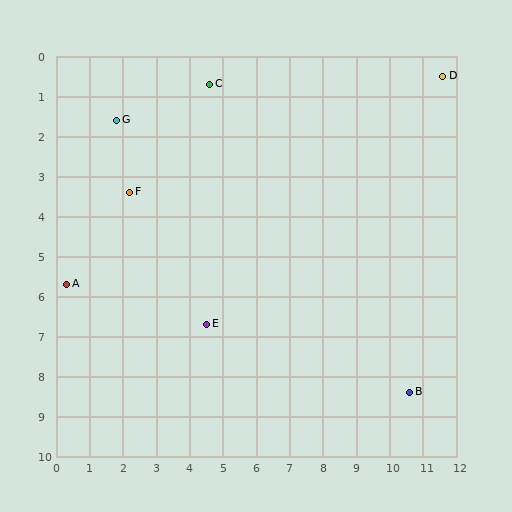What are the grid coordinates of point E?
Point E is at approximately (4.5, 6.7).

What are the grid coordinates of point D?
Point D is at approximately (11.6, 0.5).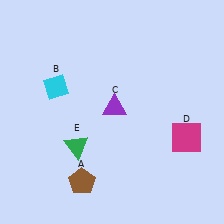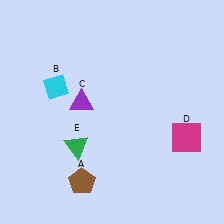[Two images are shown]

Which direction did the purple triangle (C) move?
The purple triangle (C) moved left.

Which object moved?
The purple triangle (C) moved left.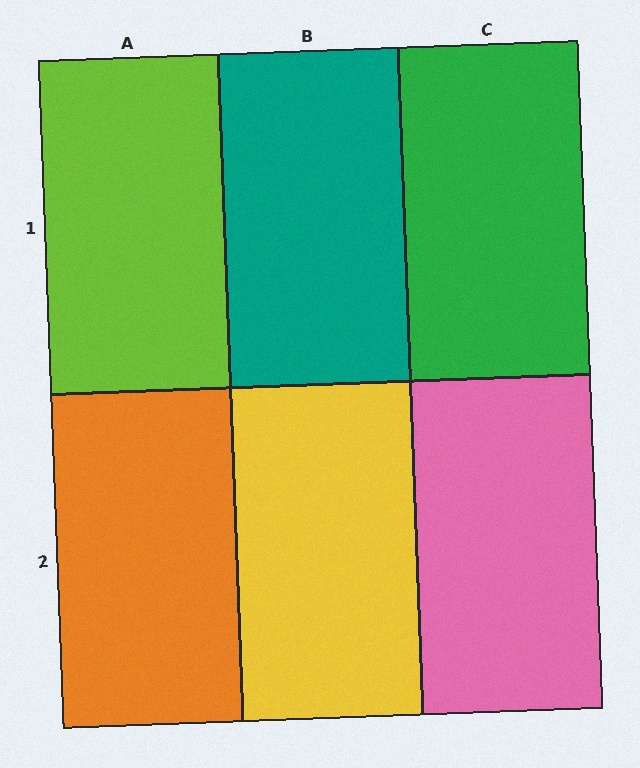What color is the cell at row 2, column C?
Pink.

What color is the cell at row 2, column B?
Yellow.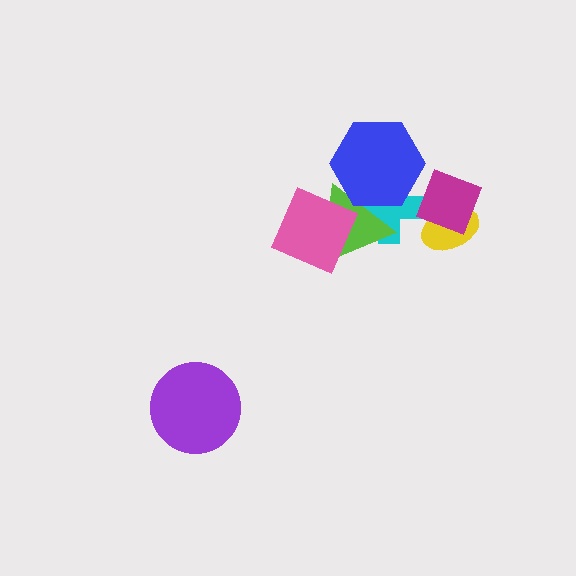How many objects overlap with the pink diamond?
1 object overlaps with the pink diamond.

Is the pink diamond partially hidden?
No, no other shape covers it.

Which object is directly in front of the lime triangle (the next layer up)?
The pink diamond is directly in front of the lime triangle.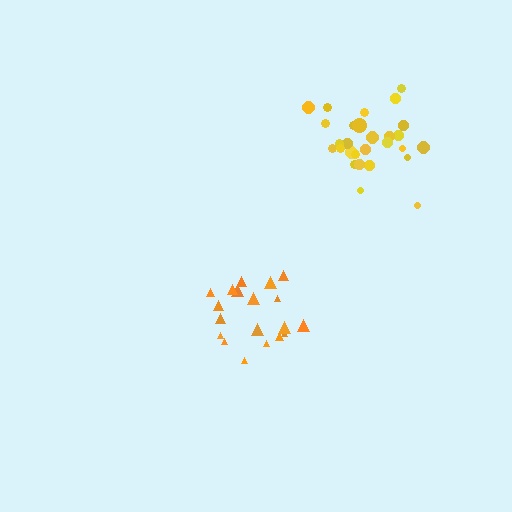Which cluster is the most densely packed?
Yellow.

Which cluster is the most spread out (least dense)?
Orange.